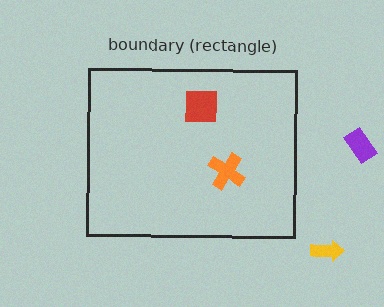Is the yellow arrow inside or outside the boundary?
Outside.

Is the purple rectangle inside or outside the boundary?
Outside.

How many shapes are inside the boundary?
2 inside, 2 outside.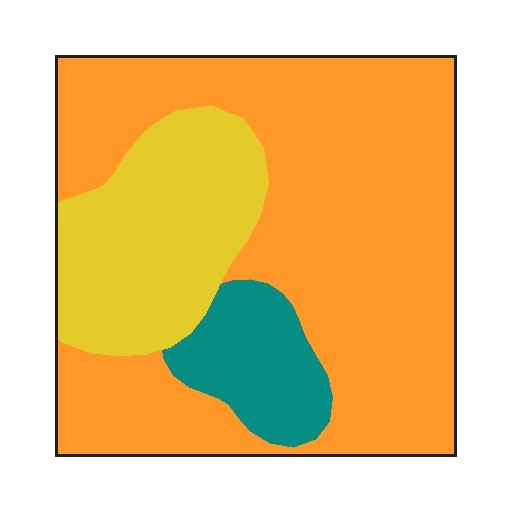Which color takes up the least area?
Teal, at roughly 10%.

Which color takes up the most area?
Orange, at roughly 65%.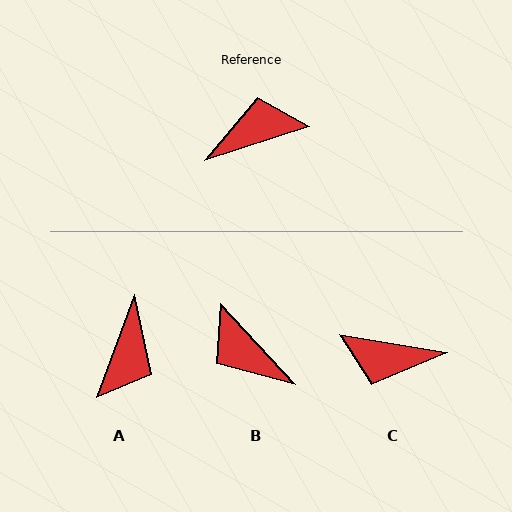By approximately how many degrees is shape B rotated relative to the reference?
Approximately 115 degrees counter-clockwise.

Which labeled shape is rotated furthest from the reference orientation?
C, about 153 degrees away.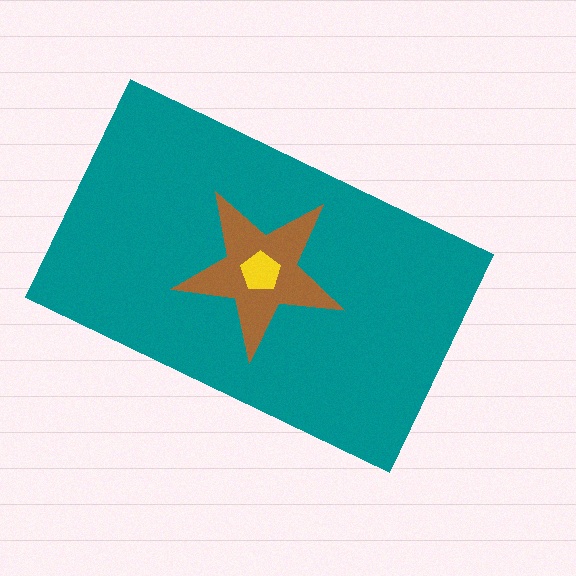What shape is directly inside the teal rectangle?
The brown star.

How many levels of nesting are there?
3.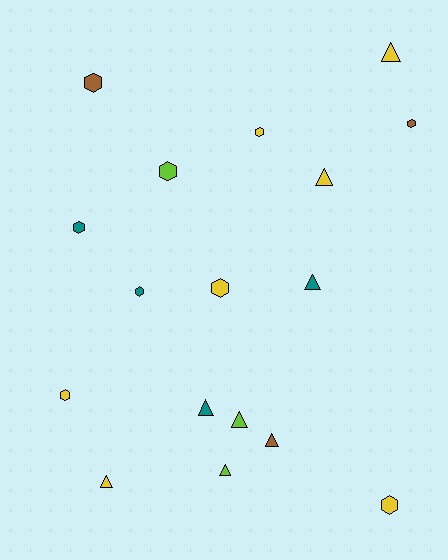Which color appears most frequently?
Yellow, with 7 objects.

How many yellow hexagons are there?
There are 4 yellow hexagons.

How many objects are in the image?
There are 17 objects.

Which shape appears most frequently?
Hexagon, with 9 objects.